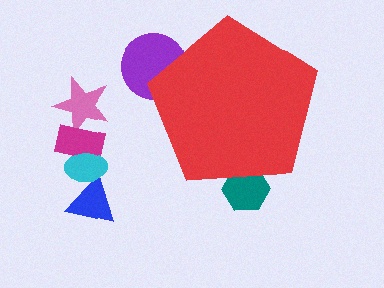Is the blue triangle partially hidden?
No, the blue triangle is fully visible.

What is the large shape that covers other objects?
A red pentagon.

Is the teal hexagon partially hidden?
Yes, the teal hexagon is partially hidden behind the red pentagon.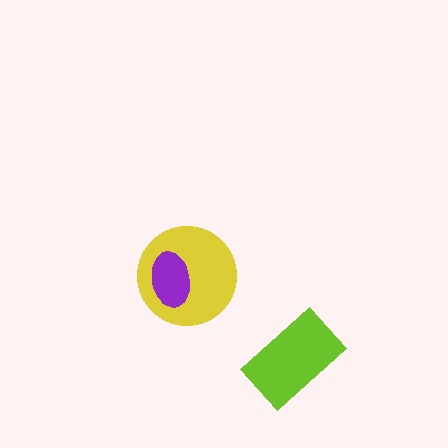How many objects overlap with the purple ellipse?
1 object overlaps with the purple ellipse.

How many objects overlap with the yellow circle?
1 object overlaps with the yellow circle.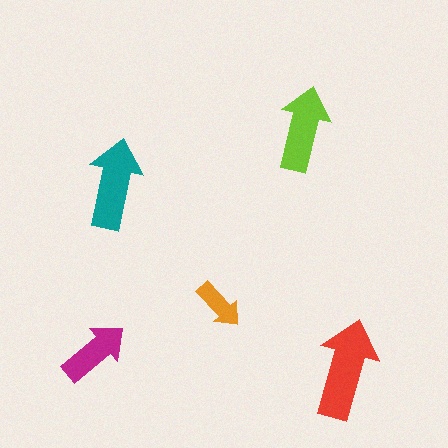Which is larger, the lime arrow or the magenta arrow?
The lime one.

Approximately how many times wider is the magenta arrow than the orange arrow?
About 1.5 times wider.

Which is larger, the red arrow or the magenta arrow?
The red one.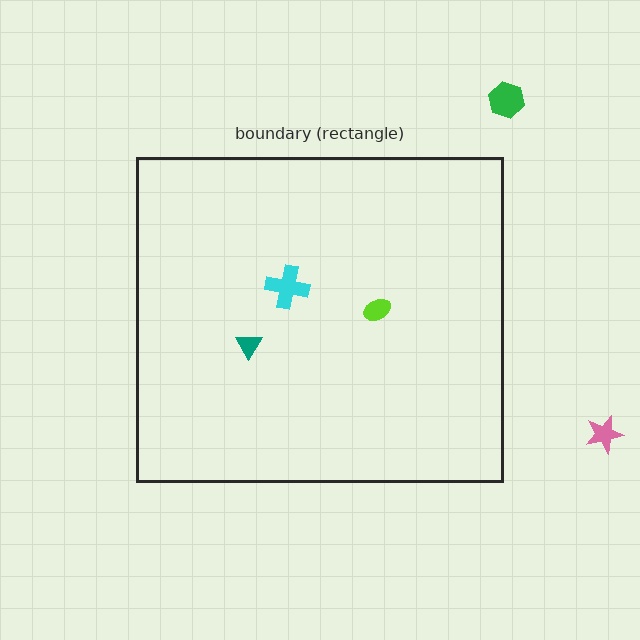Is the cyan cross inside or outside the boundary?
Inside.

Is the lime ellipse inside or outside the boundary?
Inside.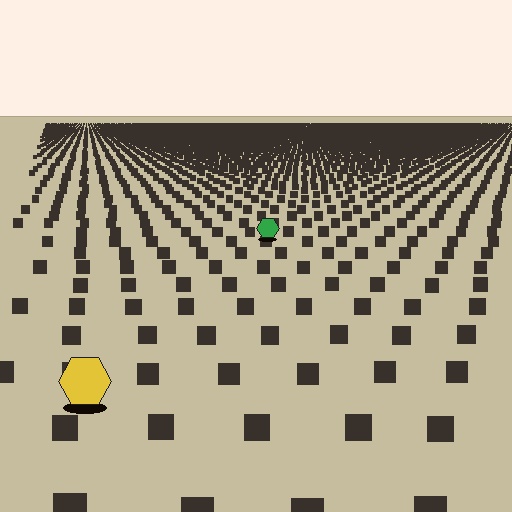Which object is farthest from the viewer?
The green hexagon is farthest from the viewer. It appears smaller and the ground texture around it is denser.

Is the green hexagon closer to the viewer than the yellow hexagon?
No. The yellow hexagon is closer — you can tell from the texture gradient: the ground texture is coarser near it.